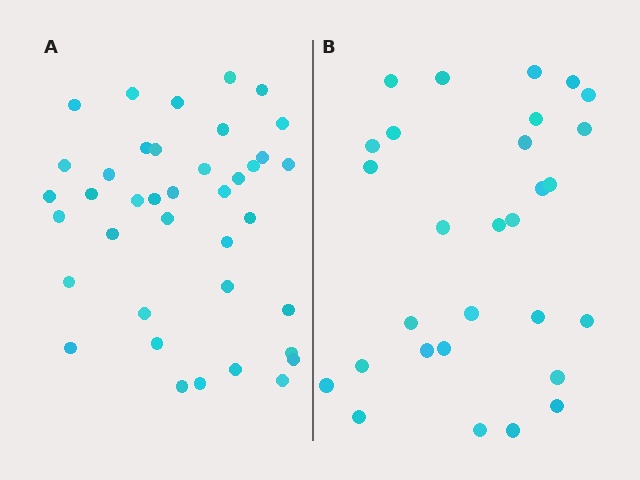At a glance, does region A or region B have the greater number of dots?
Region A (the left region) has more dots.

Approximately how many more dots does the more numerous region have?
Region A has roughly 10 or so more dots than region B.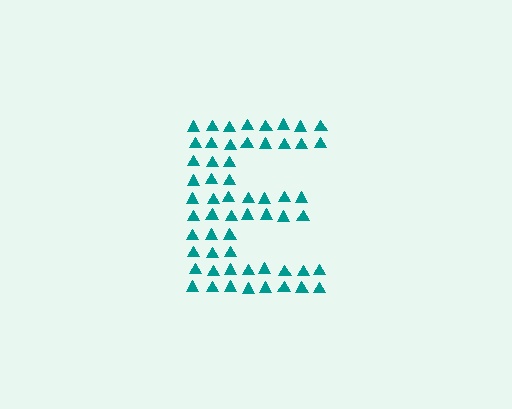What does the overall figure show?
The overall figure shows the letter E.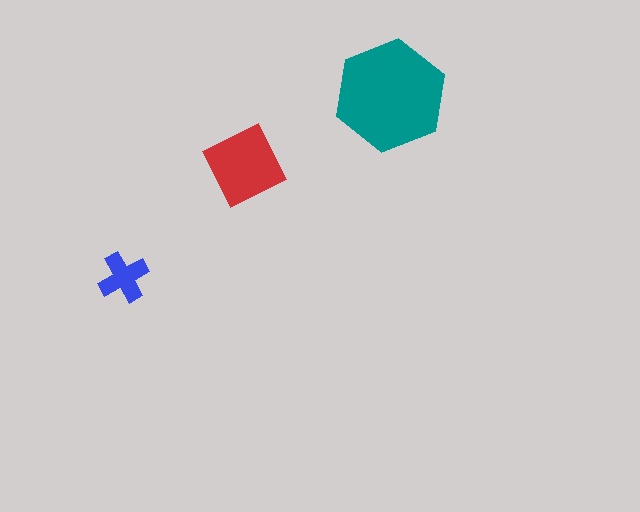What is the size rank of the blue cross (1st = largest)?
3rd.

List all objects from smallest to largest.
The blue cross, the red diamond, the teal hexagon.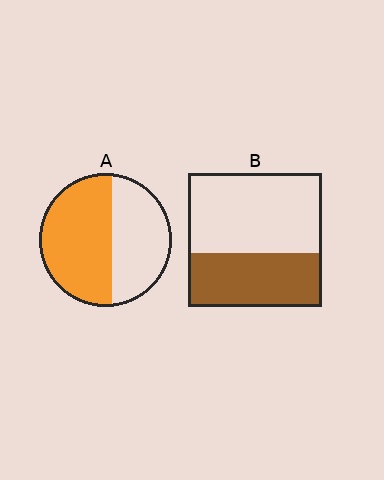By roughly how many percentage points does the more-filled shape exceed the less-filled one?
By roughly 15 percentage points (A over B).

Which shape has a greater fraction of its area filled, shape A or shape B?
Shape A.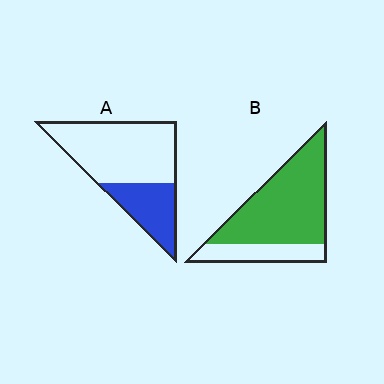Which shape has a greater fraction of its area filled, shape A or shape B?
Shape B.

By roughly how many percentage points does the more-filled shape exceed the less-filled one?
By roughly 45 percentage points (B over A).